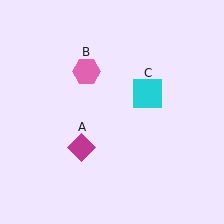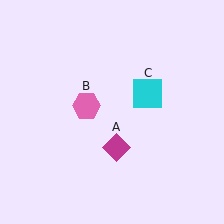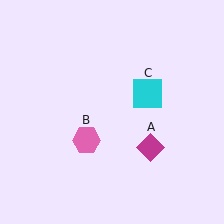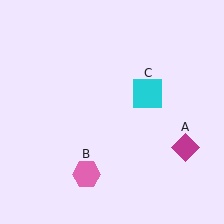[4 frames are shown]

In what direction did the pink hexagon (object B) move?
The pink hexagon (object B) moved down.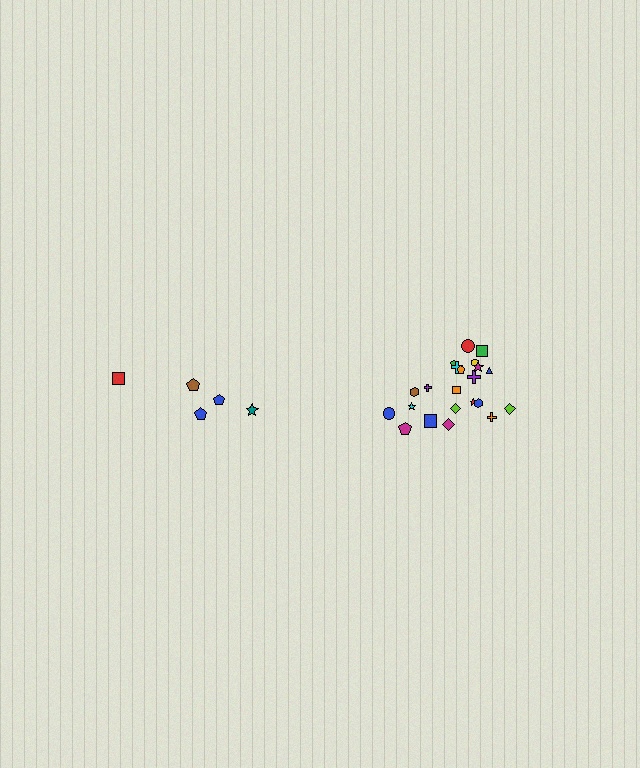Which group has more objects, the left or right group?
The right group.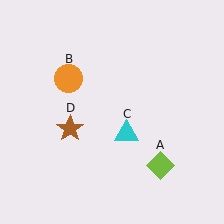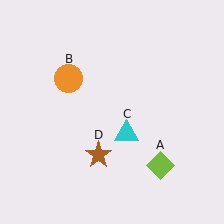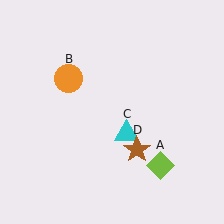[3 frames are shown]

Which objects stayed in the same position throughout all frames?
Lime diamond (object A) and orange circle (object B) and cyan triangle (object C) remained stationary.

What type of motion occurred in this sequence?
The brown star (object D) rotated counterclockwise around the center of the scene.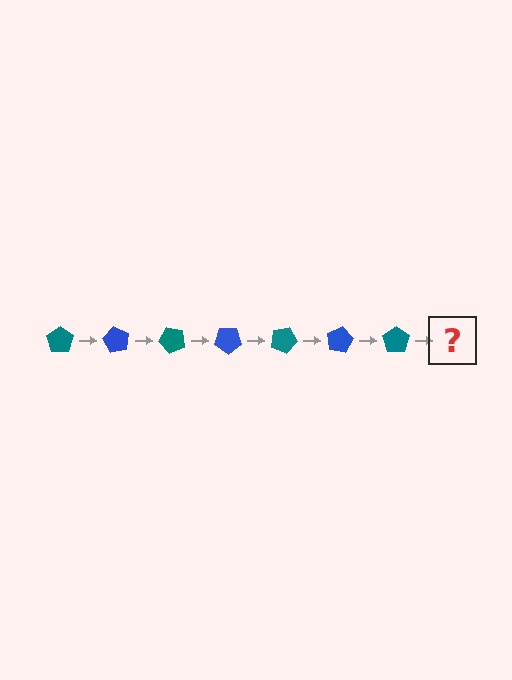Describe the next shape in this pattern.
It should be a blue pentagon, rotated 420 degrees from the start.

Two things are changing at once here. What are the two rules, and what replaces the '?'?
The two rules are that it rotates 60 degrees each step and the color cycles through teal and blue. The '?' should be a blue pentagon, rotated 420 degrees from the start.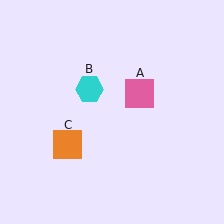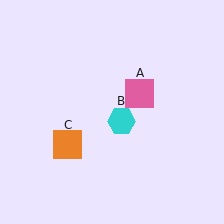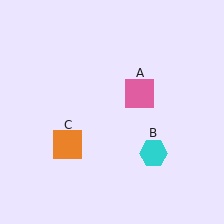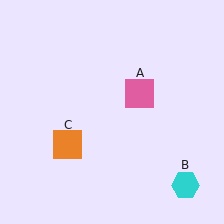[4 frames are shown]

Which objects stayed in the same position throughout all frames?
Pink square (object A) and orange square (object C) remained stationary.